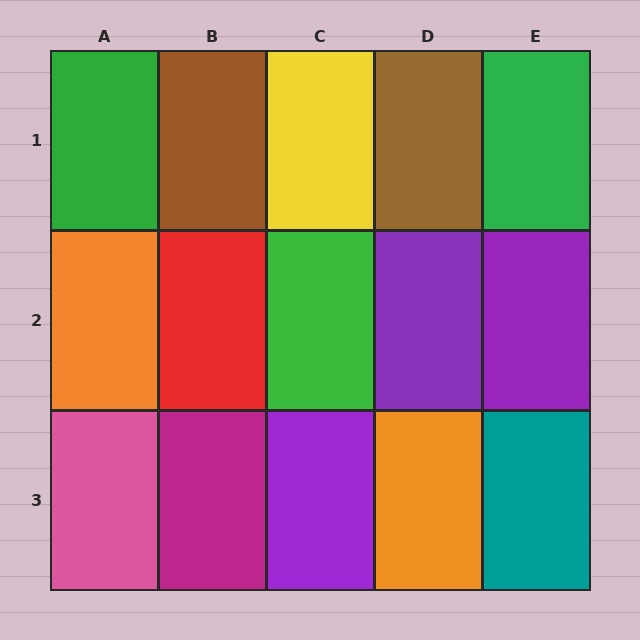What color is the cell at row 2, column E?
Purple.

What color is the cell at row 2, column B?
Red.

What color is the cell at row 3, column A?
Pink.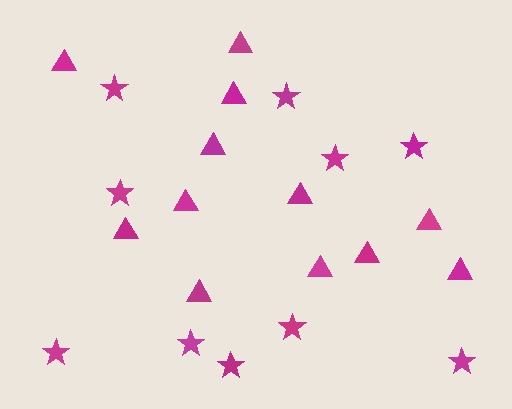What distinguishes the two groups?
There are 2 groups: one group of stars (10) and one group of triangles (12).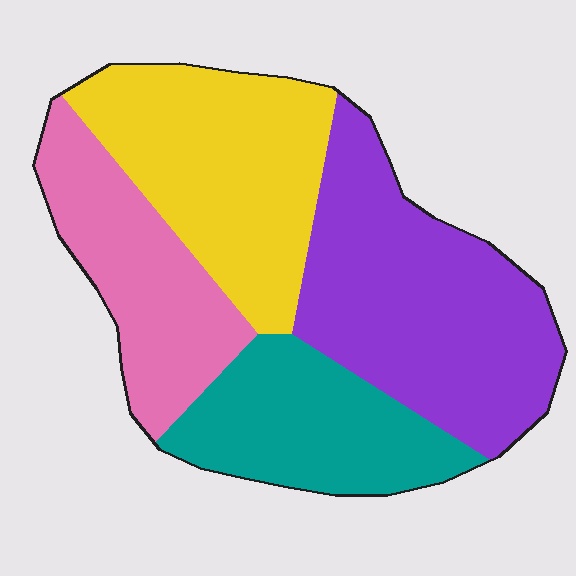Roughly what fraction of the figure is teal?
Teal takes up about one fifth (1/5) of the figure.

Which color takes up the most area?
Purple, at roughly 35%.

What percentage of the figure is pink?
Pink takes up about one fifth (1/5) of the figure.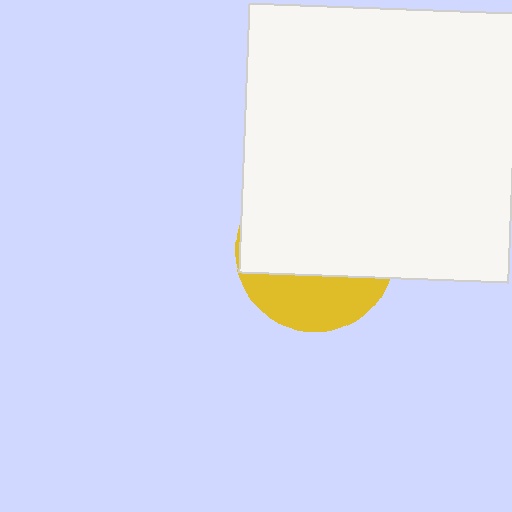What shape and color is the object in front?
The object in front is a white square.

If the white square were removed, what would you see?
You would see the complete yellow circle.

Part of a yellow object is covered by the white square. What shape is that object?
It is a circle.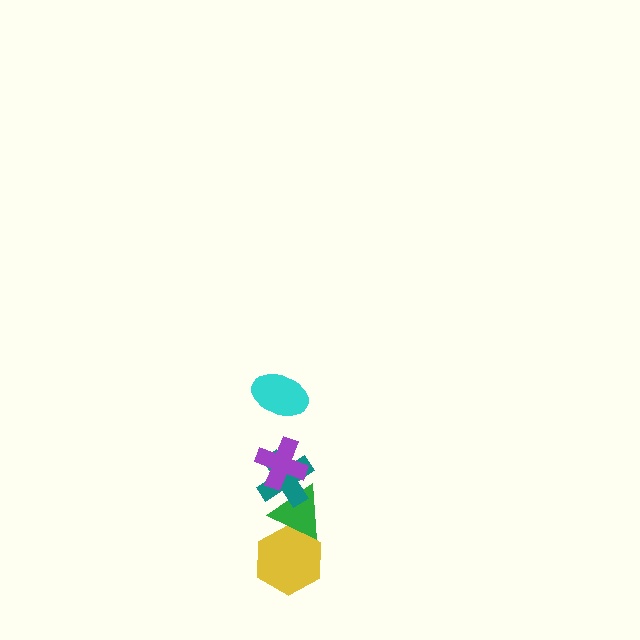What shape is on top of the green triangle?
The teal cross is on top of the green triangle.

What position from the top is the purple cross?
The purple cross is 2nd from the top.